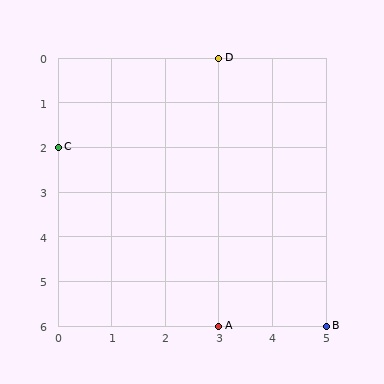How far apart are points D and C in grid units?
Points D and C are 3 columns and 2 rows apart (about 3.6 grid units diagonally).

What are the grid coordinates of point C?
Point C is at grid coordinates (0, 2).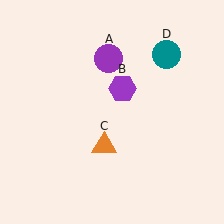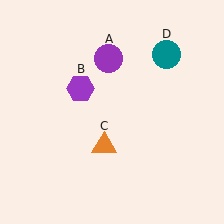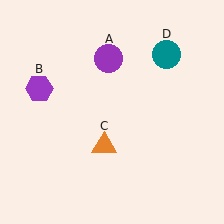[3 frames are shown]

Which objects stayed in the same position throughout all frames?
Purple circle (object A) and orange triangle (object C) and teal circle (object D) remained stationary.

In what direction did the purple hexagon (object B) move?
The purple hexagon (object B) moved left.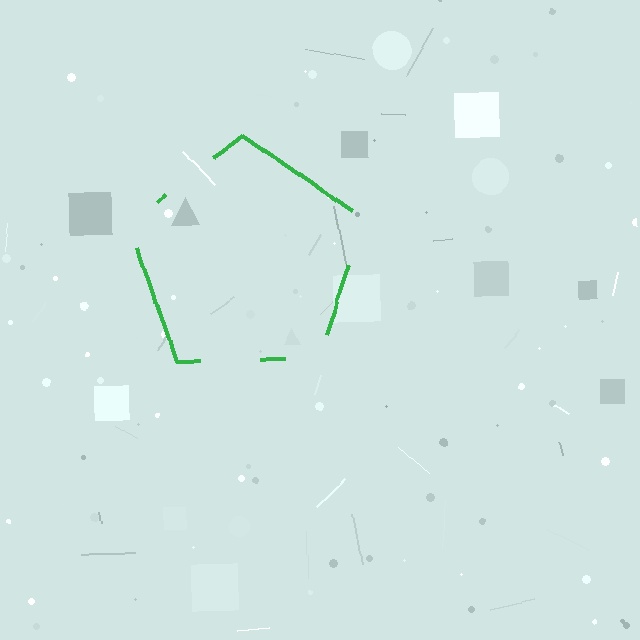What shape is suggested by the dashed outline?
The dashed outline suggests a pentagon.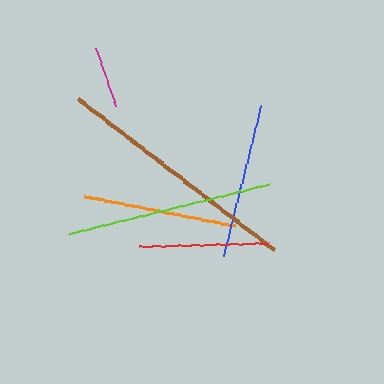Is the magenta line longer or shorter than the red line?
The red line is longer than the magenta line.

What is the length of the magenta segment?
The magenta segment is approximately 62 pixels long.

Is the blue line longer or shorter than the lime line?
The lime line is longer than the blue line.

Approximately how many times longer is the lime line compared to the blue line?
The lime line is approximately 1.3 times the length of the blue line.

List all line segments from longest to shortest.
From longest to shortest: brown, lime, blue, orange, red, magenta.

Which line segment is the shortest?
The magenta line is the shortest at approximately 62 pixels.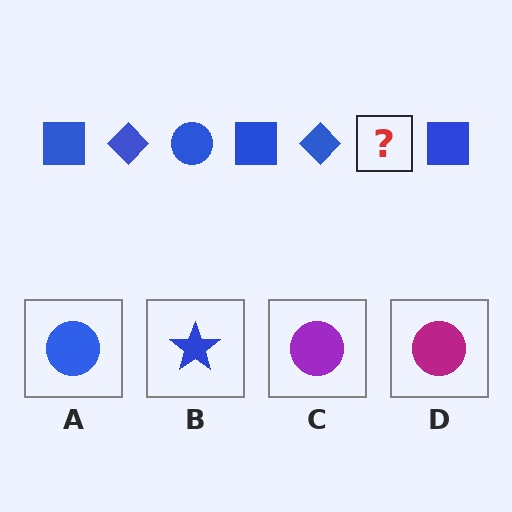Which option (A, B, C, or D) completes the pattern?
A.